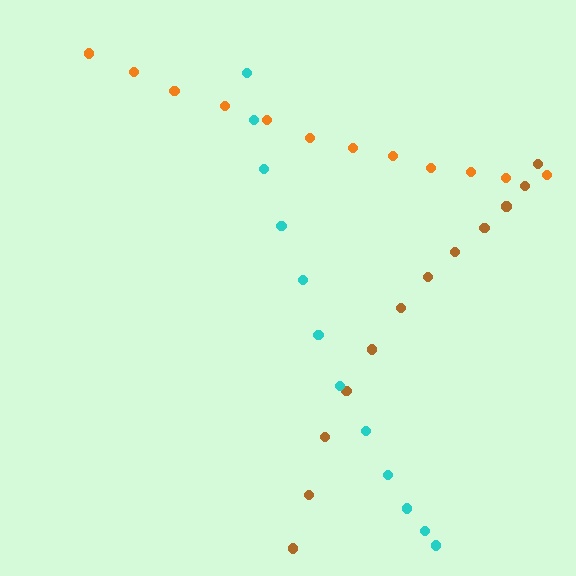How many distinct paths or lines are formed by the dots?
There are 3 distinct paths.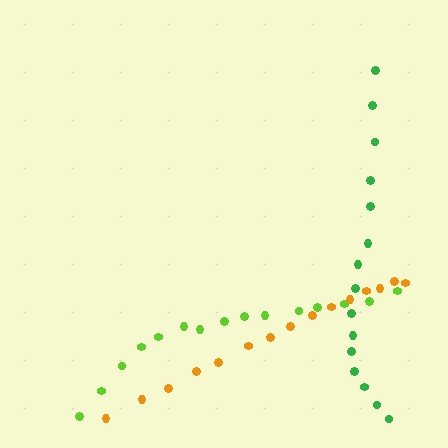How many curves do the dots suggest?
There are 3 distinct paths.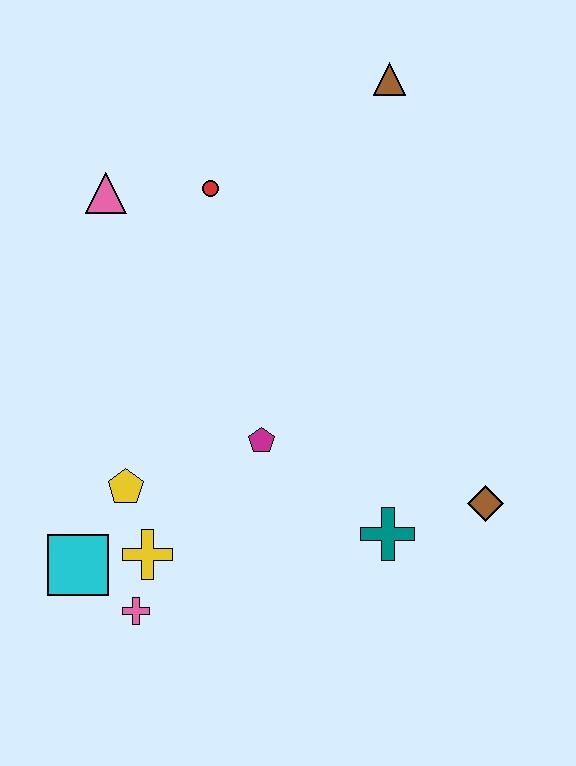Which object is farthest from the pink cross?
The brown triangle is farthest from the pink cross.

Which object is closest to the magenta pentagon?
The yellow pentagon is closest to the magenta pentagon.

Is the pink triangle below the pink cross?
No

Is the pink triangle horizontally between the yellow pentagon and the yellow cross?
No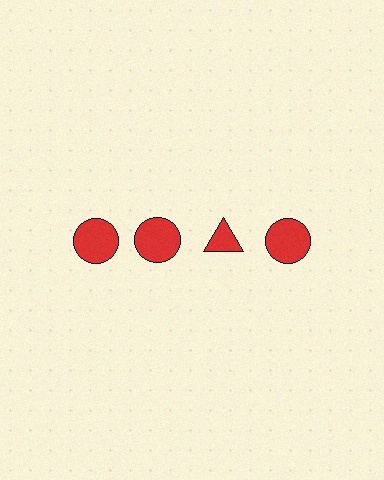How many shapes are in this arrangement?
There are 4 shapes arranged in a grid pattern.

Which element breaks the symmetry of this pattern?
The red triangle in the top row, center column breaks the symmetry. All other shapes are red circles.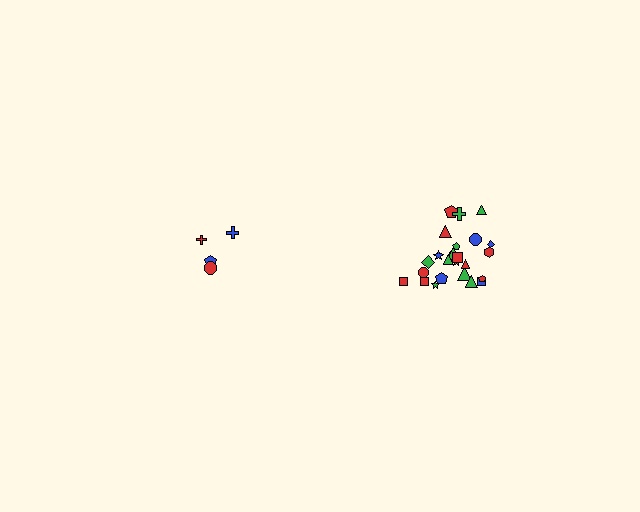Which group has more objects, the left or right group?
The right group.